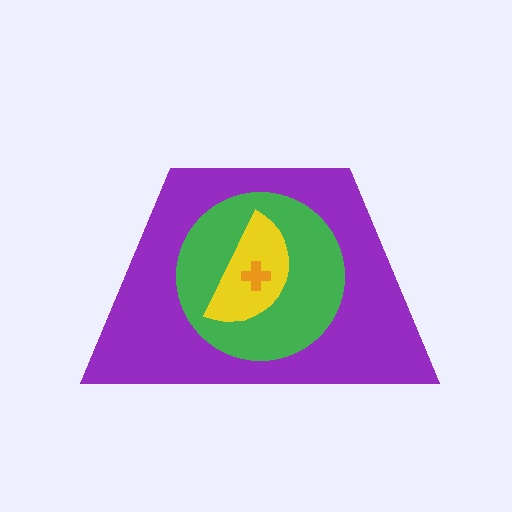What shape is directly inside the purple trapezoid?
The green circle.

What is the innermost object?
The orange cross.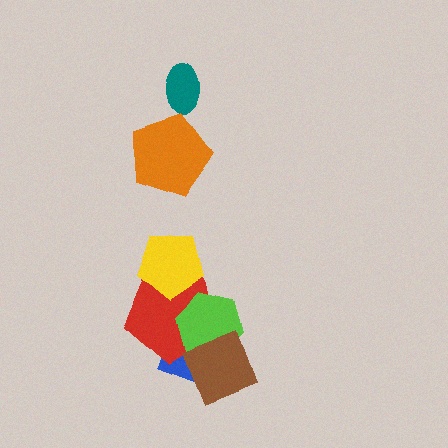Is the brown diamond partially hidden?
No, no other shape covers it.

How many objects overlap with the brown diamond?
3 objects overlap with the brown diamond.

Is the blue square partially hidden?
Yes, it is partially covered by another shape.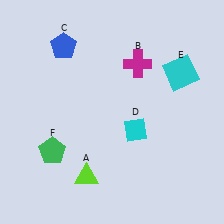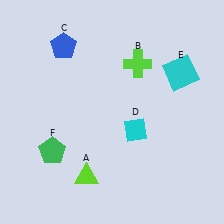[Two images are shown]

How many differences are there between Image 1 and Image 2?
There is 1 difference between the two images.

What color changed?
The cross (B) changed from magenta in Image 1 to lime in Image 2.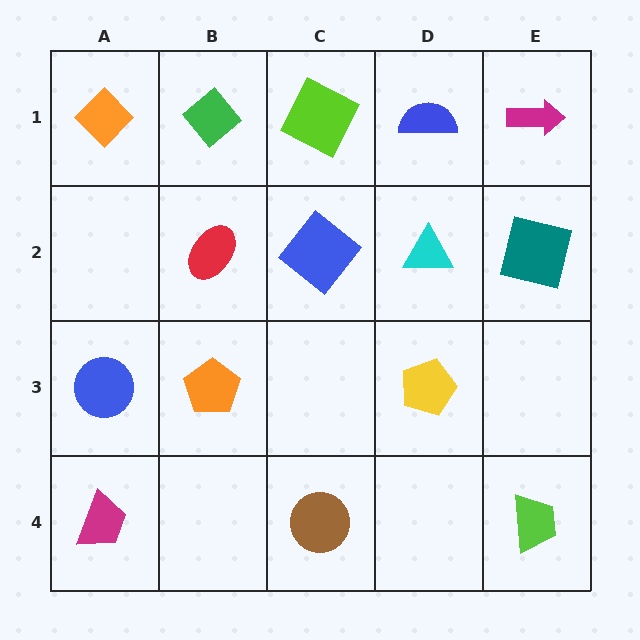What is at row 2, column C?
A blue diamond.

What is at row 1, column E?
A magenta arrow.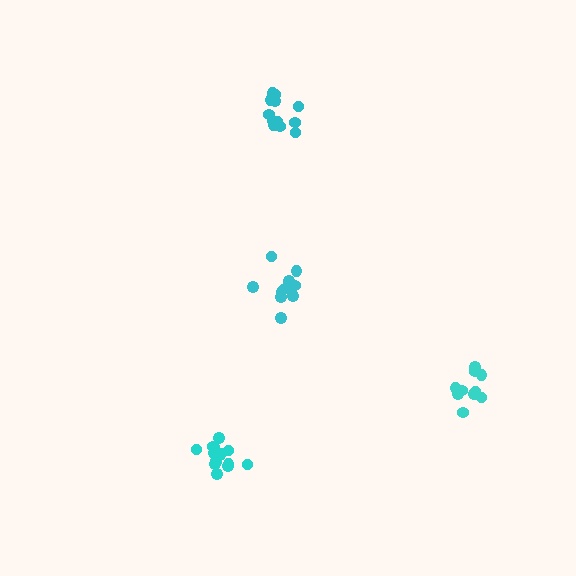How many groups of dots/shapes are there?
There are 4 groups.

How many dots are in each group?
Group 1: 11 dots, Group 2: 11 dots, Group 3: 12 dots, Group 4: 15 dots (49 total).